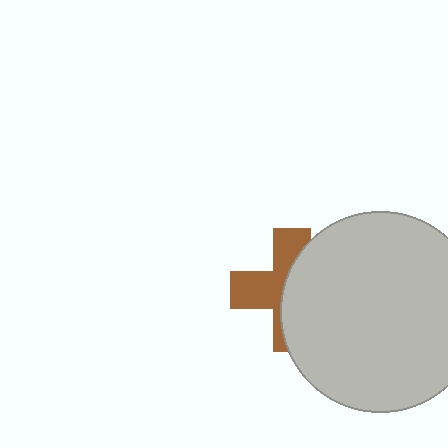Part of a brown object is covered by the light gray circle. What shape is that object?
It is a cross.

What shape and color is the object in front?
The object in front is a light gray circle.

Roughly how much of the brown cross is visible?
About half of it is visible (roughly 46%).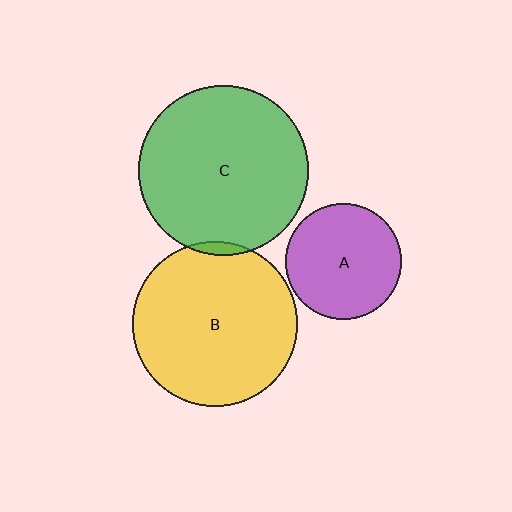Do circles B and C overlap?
Yes.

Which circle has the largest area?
Circle C (green).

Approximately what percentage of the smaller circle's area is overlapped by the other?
Approximately 5%.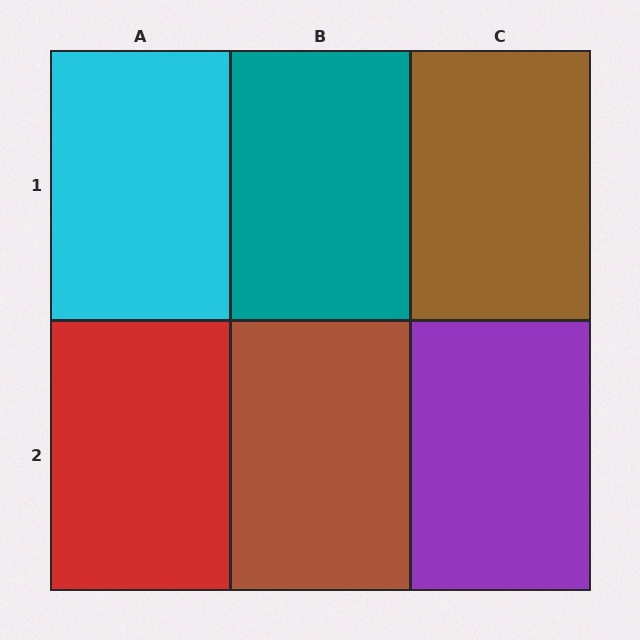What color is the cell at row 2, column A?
Red.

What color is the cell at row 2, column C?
Purple.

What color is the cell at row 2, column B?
Brown.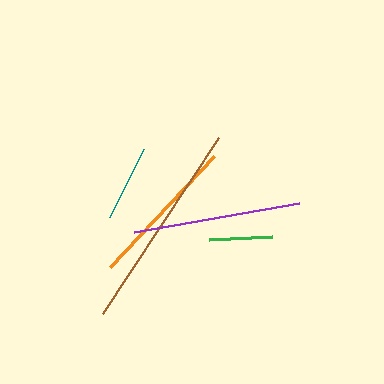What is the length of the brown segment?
The brown segment is approximately 211 pixels long.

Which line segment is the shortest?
The green line is the shortest at approximately 64 pixels.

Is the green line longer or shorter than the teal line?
The teal line is longer than the green line.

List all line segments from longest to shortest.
From longest to shortest: brown, purple, orange, teal, green.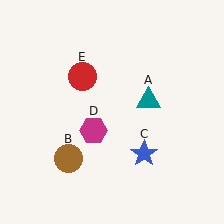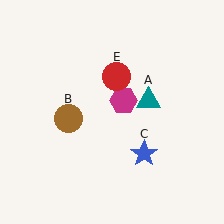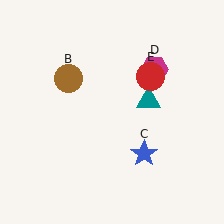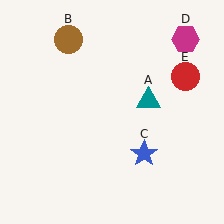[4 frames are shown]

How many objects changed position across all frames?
3 objects changed position: brown circle (object B), magenta hexagon (object D), red circle (object E).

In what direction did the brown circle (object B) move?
The brown circle (object B) moved up.